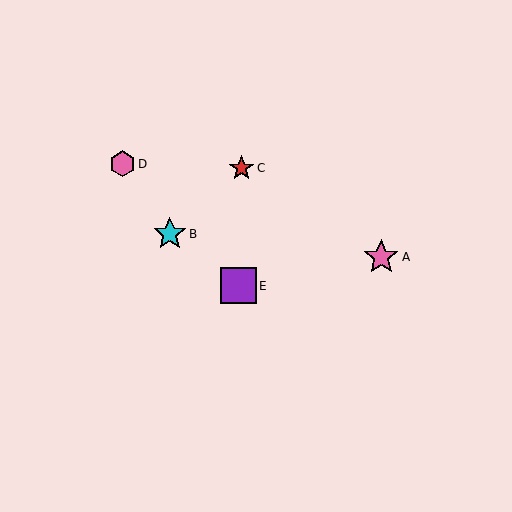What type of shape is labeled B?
Shape B is a cyan star.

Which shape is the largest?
The purple square (labeled E) is the largest.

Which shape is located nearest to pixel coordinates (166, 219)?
The cyan star (labeled B) at (170, 234) is nearest to that location.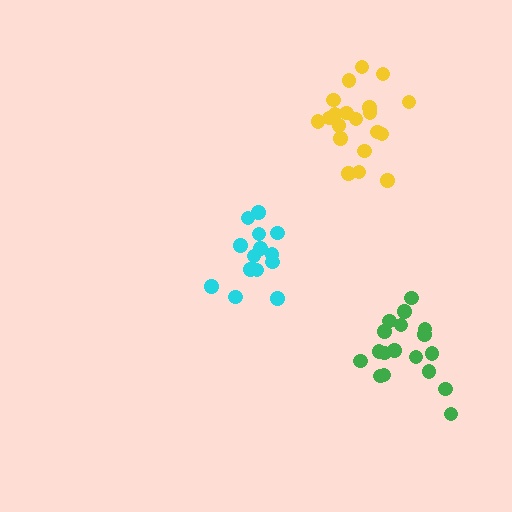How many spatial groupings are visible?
There are 3 spatial groupings.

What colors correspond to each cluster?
The clusters are colored: green, cyan, yellow.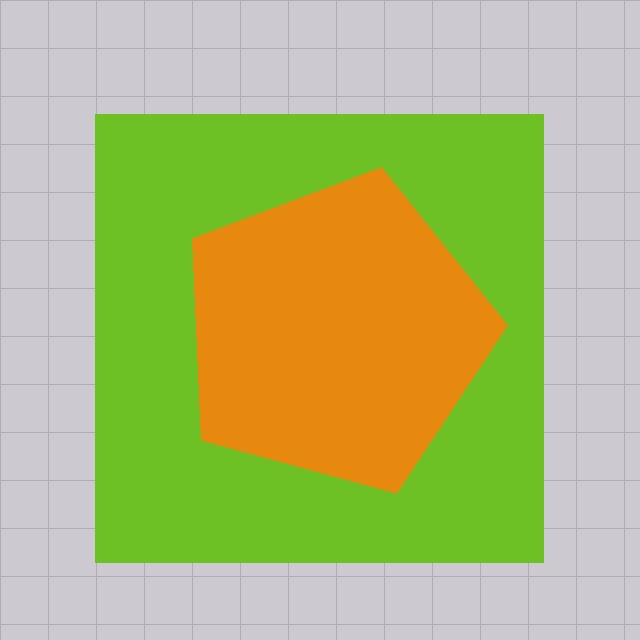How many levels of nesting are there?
2.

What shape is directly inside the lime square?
The orange pentagon.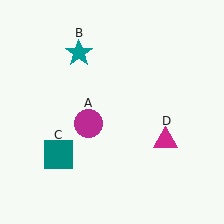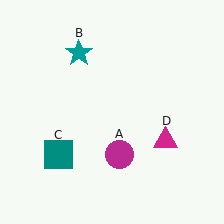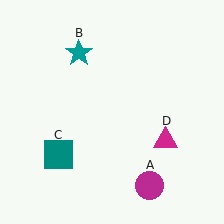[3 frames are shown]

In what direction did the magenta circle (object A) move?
The magenta circle (object A) moved down and to the right.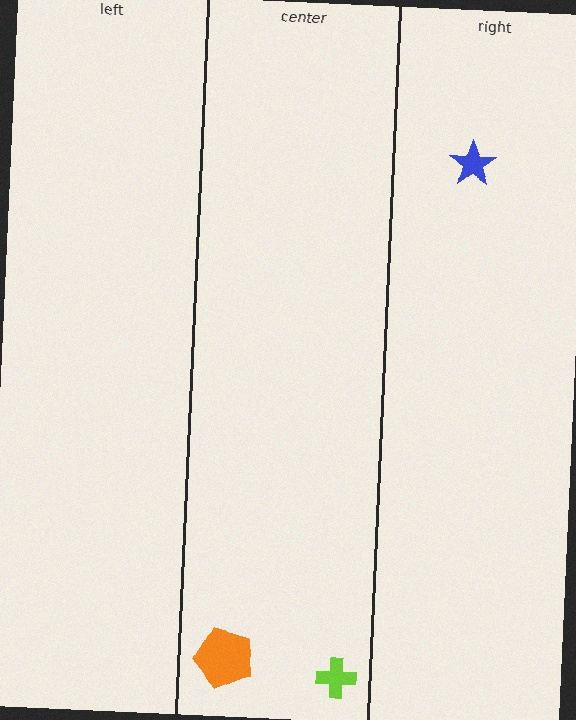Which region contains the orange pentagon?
The center region.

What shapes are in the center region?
The orange pentagon, the lime cross.